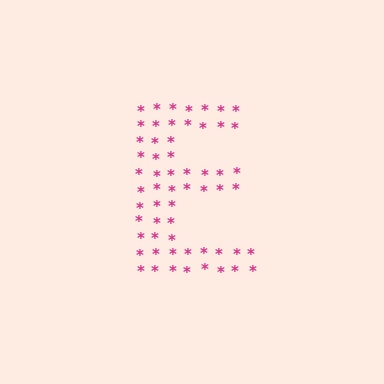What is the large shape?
The large shape is the letter E.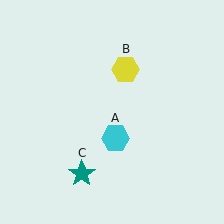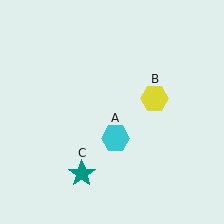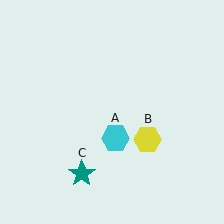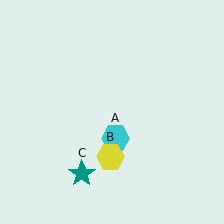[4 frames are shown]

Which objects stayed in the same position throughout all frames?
Cyan hexagon (object A) and teal star (object C) remained stationary.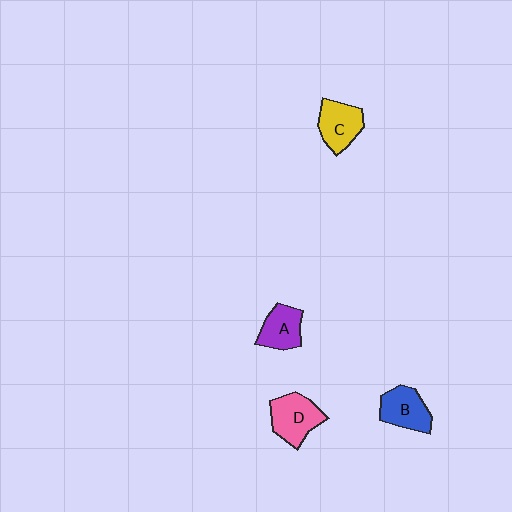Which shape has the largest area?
Shape D (pink).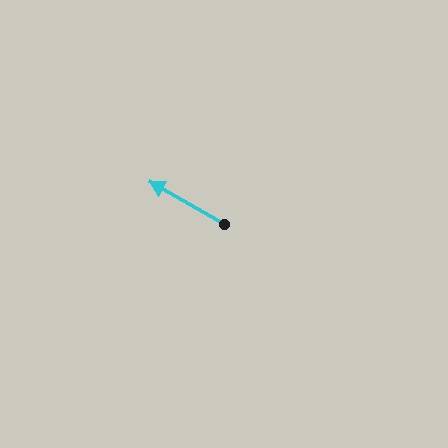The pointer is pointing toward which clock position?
Roughly 10 o'clock.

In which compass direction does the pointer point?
Northwest.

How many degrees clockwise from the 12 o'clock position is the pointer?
Approximately 300 degrees.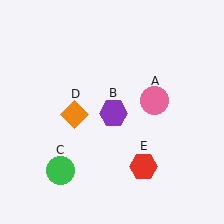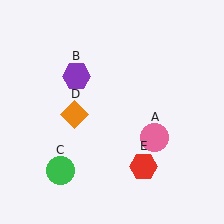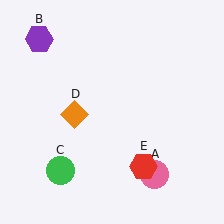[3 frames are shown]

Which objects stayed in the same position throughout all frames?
Green circle (object C) and orange diamond (object D) and red hexagon (object E) remained stationary.